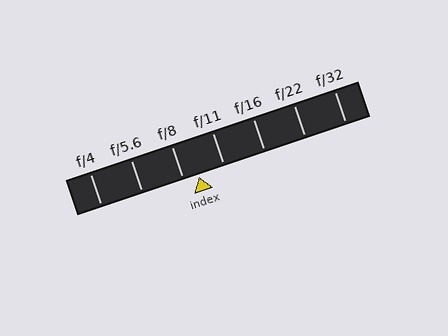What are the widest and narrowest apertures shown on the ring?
The widest aperture shown is f/4 and the narrowest is f/32.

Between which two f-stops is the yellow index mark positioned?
The index mark is between f/8 and f/11.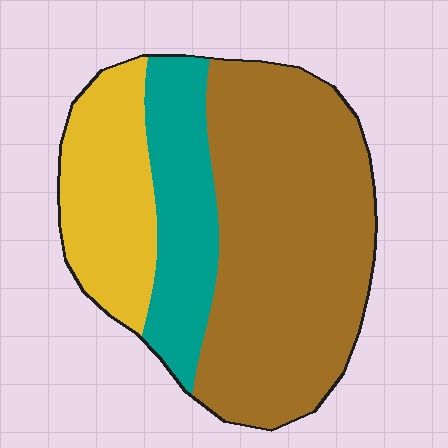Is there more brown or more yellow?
Brown.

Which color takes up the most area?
Brown, at roughly 55%.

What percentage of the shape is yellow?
Yellow covers about 20% of the shape.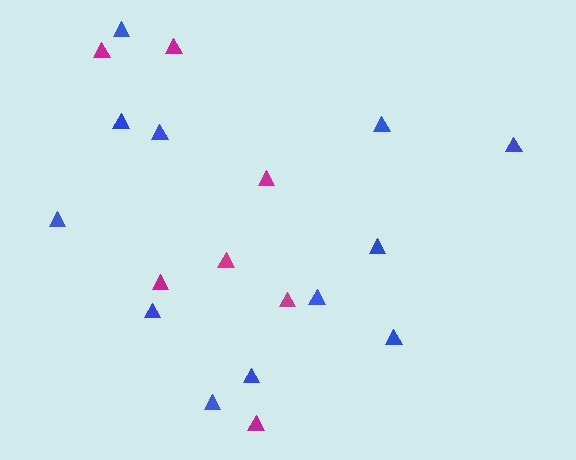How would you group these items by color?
There are 2 groups: one group of blue triangles (12) and one group of magenta triangles (7).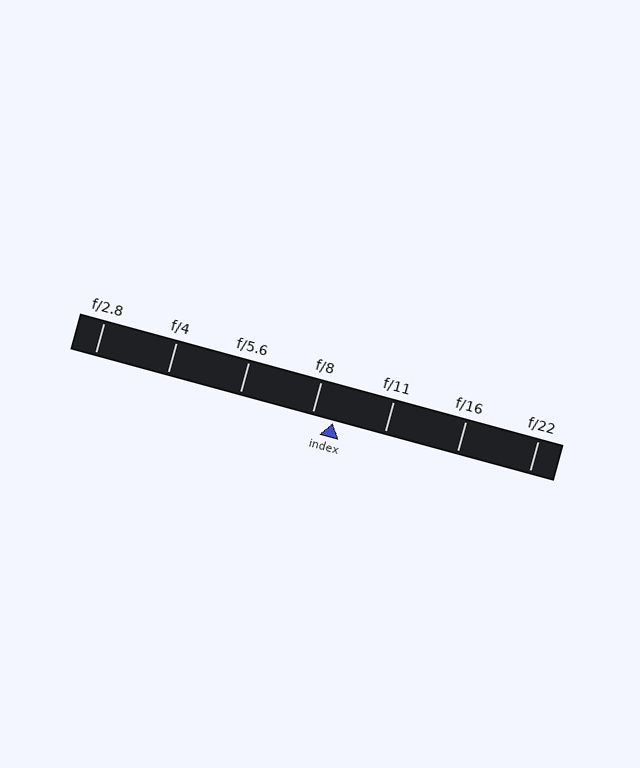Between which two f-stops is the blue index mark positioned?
The index mark is between f/8 and f/11.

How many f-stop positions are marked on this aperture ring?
There are 7 f-stop positions marked.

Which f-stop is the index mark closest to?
The index mark is closest to f/8.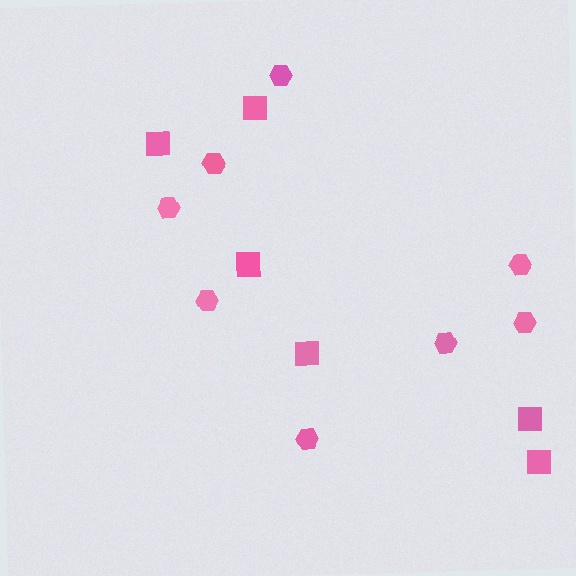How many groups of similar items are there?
There are 2 groups: one group of squares (6) and one group of hexagons (8).